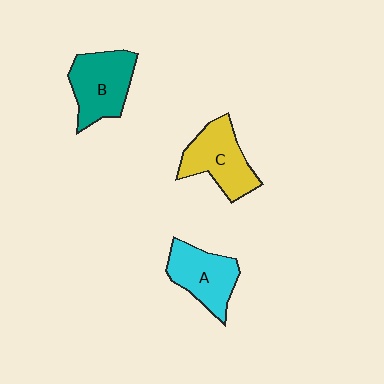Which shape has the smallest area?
Shape A (cyan).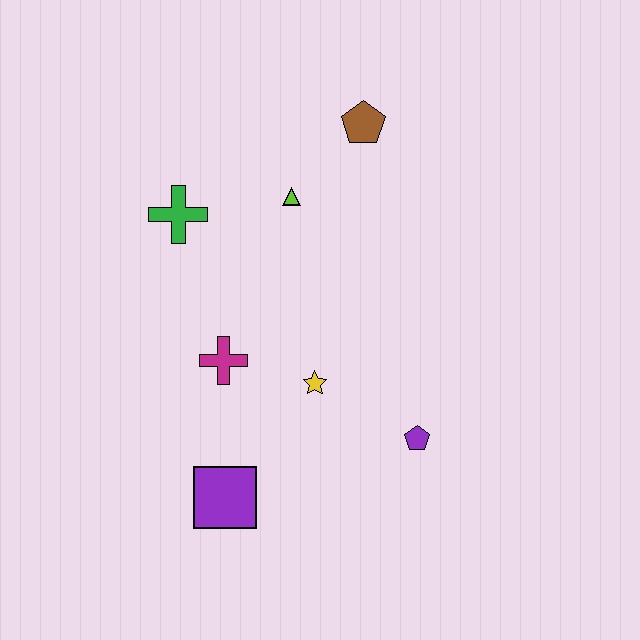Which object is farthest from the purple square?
The brown pentagon is farthest from the purple square.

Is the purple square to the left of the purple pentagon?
Yes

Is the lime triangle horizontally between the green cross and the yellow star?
Yes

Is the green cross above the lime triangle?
No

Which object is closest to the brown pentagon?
The lime triangle is closest to the brown pentagon.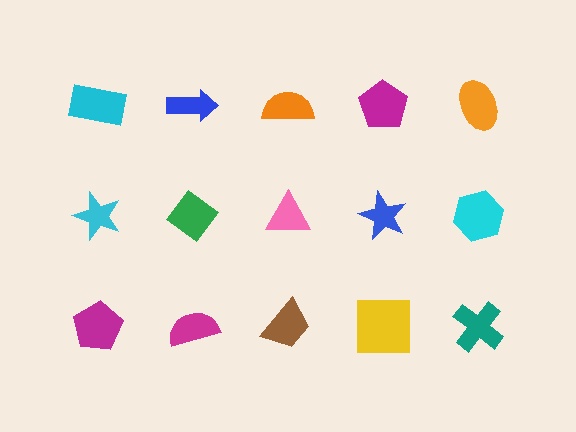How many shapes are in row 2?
5 shapes.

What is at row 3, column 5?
A teal cross.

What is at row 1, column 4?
A magenta pentagon.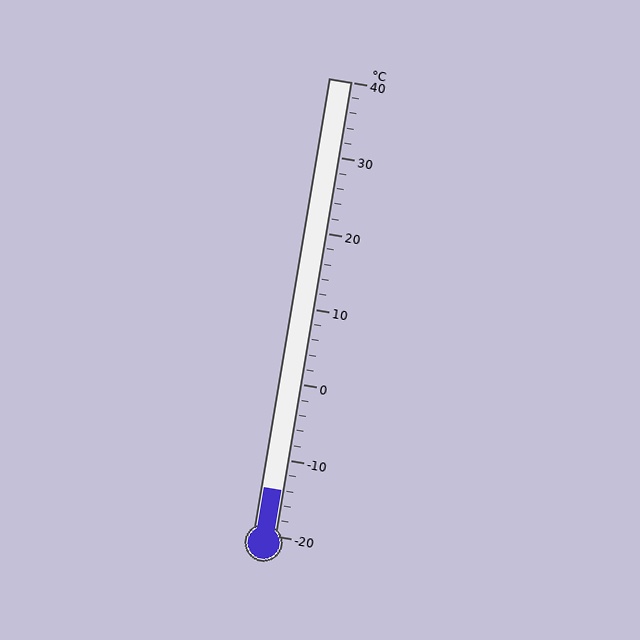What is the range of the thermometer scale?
The thermometer scale ranges from -20°C to 40°C.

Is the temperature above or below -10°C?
The temperature is below -10°C.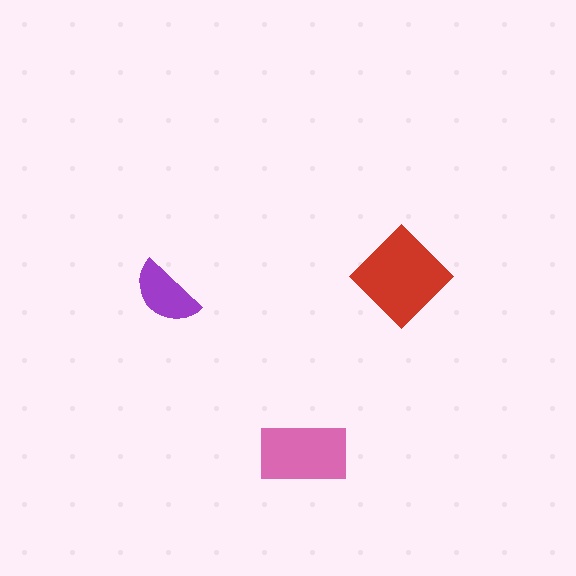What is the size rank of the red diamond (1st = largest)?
1st.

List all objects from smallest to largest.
The purple semicircle, the pink rectangle, the red diamond.